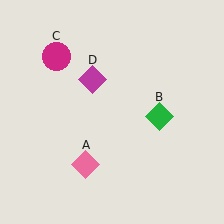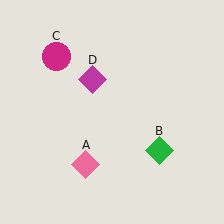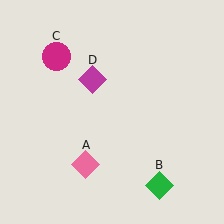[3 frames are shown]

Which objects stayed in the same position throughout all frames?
Pink diamond (object A) and magenta circle (object C) and magenta diamond (object D) remained stationary.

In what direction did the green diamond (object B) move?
The green diamond (object B) moved down.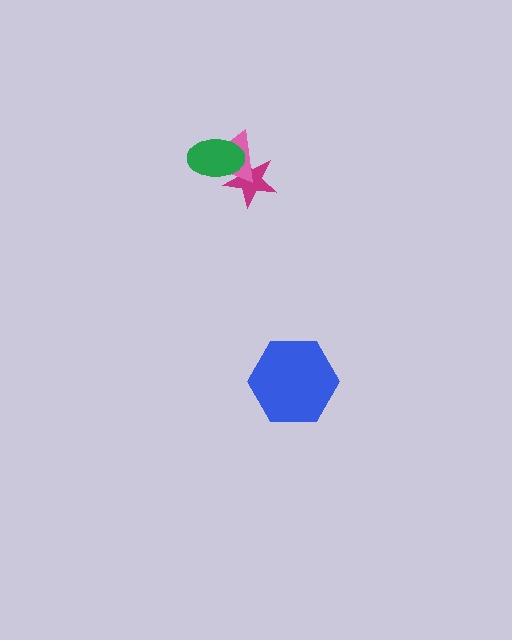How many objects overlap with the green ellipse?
2 objects overlap with the green ellipse.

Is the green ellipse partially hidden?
No, no other shape covers it.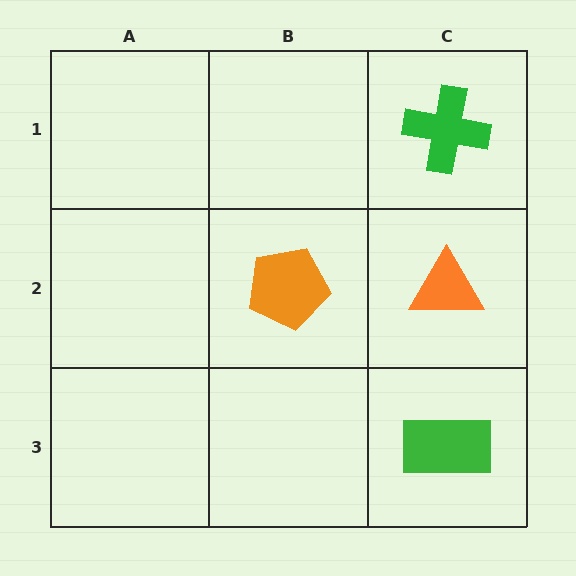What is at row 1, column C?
A green cross.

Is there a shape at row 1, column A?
No, that cell is empty.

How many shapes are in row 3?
1 shape.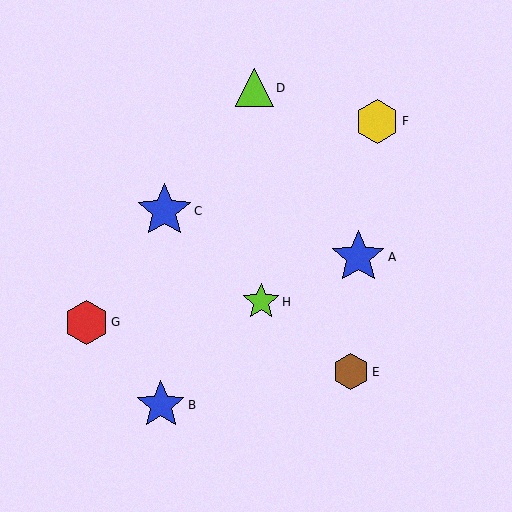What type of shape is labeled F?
Shape F is a yellow hexagon.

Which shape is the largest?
The blue star (labeled C) is the largest.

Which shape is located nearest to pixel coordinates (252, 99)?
The lime triangle (labeled D) at (254, 88) is nearest to that location.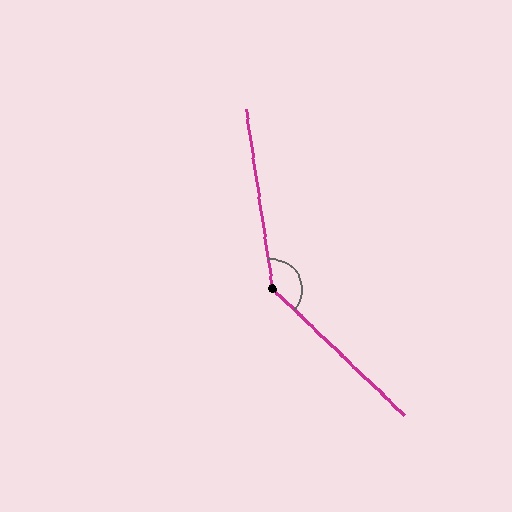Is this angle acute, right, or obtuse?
It is obtuse.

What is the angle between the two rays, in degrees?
Approximately 142 degrees.